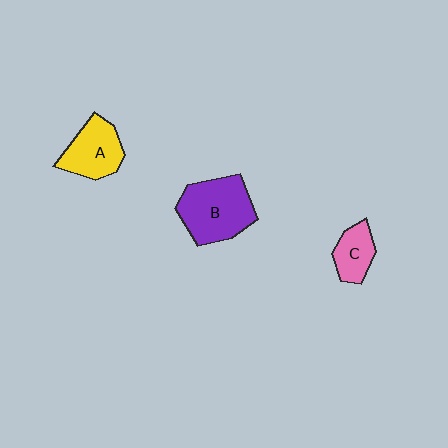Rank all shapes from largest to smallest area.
From largest to smallest: B (purple), A (yellow), C (pink).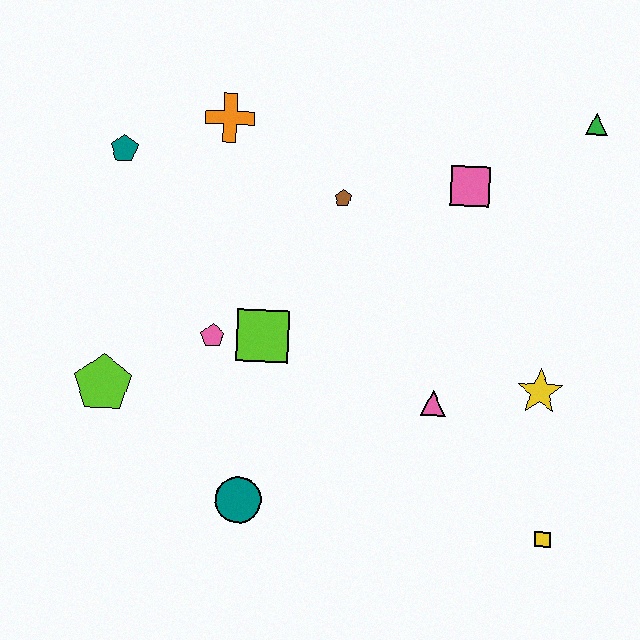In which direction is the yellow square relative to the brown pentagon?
The yellow square is below the brown pentagon.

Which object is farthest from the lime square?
The green triangle is farthest from the lime square.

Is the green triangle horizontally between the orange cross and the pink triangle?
No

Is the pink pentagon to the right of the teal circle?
No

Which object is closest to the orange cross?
The teal pentagon is closest to the orange cross.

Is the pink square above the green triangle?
No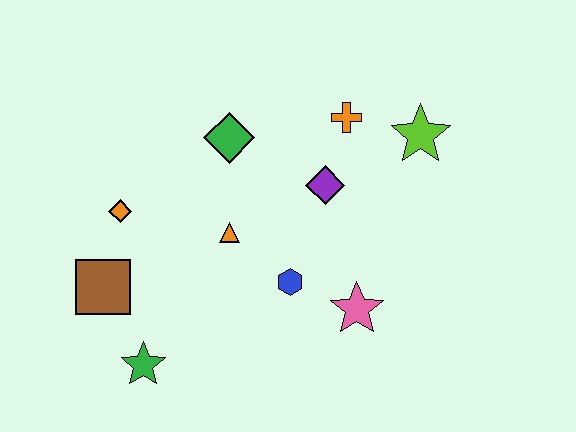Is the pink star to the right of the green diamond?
Yes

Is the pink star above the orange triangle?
No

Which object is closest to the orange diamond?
The brown square is closest to the orange diamond.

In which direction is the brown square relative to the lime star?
The brown square is to the left of the lime star.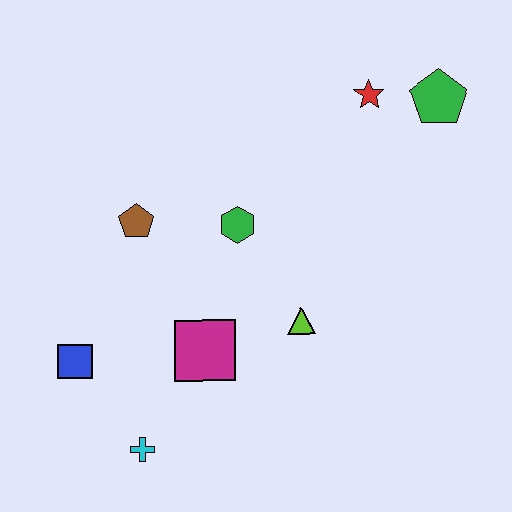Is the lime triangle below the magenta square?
No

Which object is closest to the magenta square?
The lime triangle is closest to the magenta square.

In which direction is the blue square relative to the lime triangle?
The blue square is to the left of the lime triangle.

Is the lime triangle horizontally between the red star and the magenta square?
Yes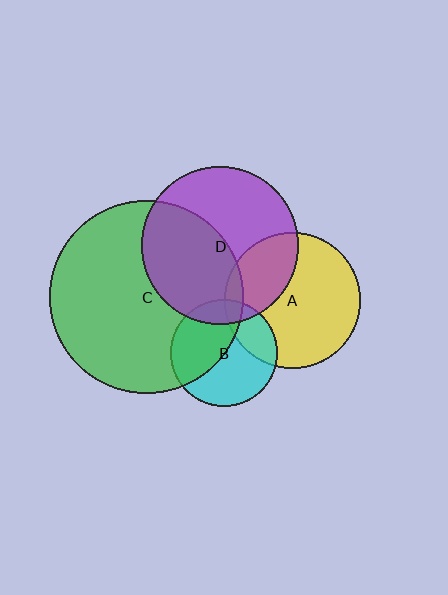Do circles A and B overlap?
Yes.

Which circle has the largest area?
Circle C (green).